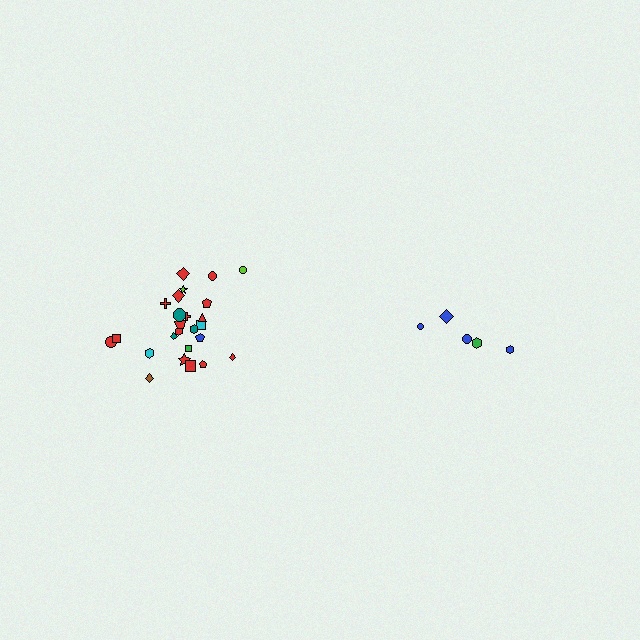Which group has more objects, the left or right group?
The left group.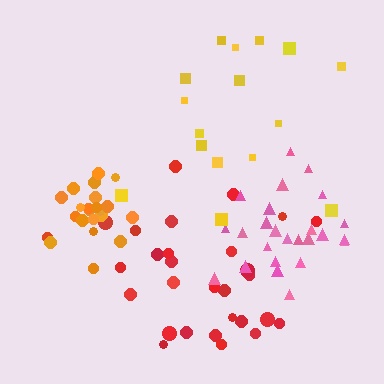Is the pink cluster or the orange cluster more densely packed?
Orange.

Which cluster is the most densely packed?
Orange.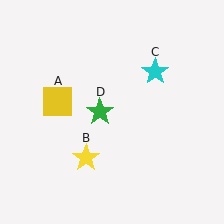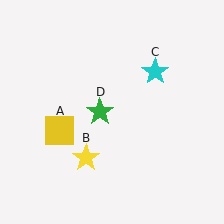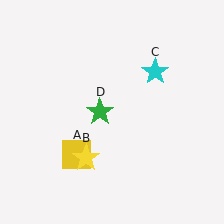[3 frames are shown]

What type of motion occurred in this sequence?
The yellow square (object A) rotated counterclockwise around the center of the scene.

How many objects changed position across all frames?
1 object changed position: yellow square (object A).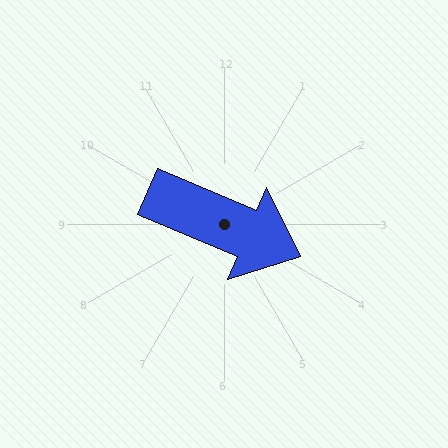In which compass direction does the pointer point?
Southeast.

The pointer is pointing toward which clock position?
Roughly 4 o'clock.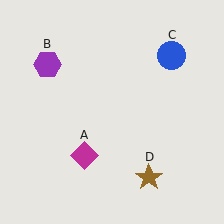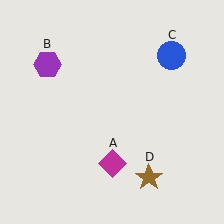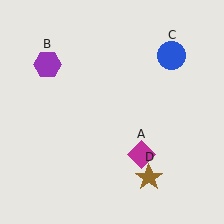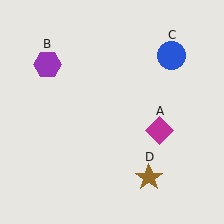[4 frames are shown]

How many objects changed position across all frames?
1 object changed position: magenta diamond (object A).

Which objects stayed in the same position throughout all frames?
Purple hexagon (object B) and blue circle (object C) and brown star (object D) remained stationary.